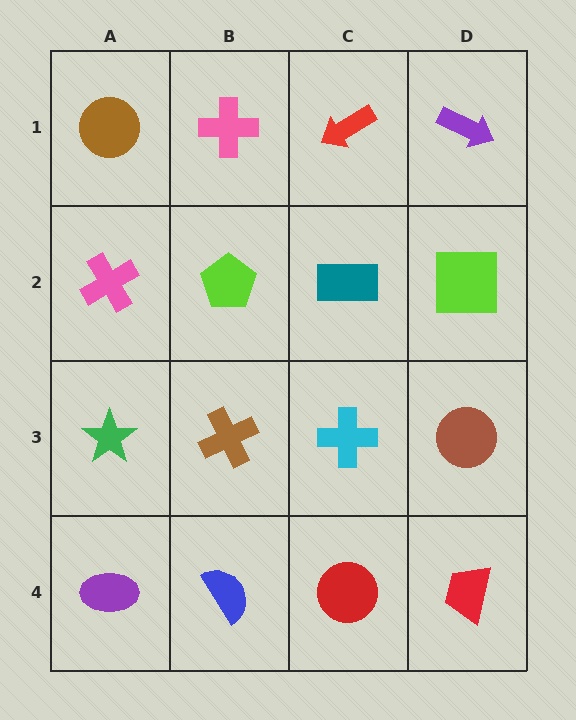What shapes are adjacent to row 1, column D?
A lime square (row 2, column D), a red arrow (row 1, column C).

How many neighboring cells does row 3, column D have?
3.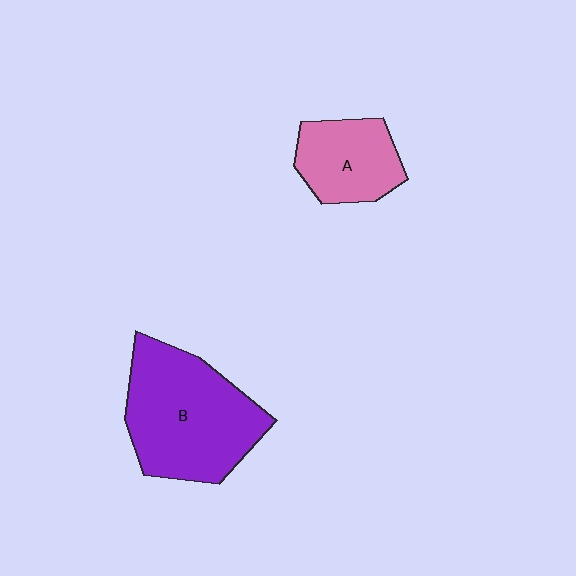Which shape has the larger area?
Shape B (purple).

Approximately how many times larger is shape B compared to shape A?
Approximately 1.9 times.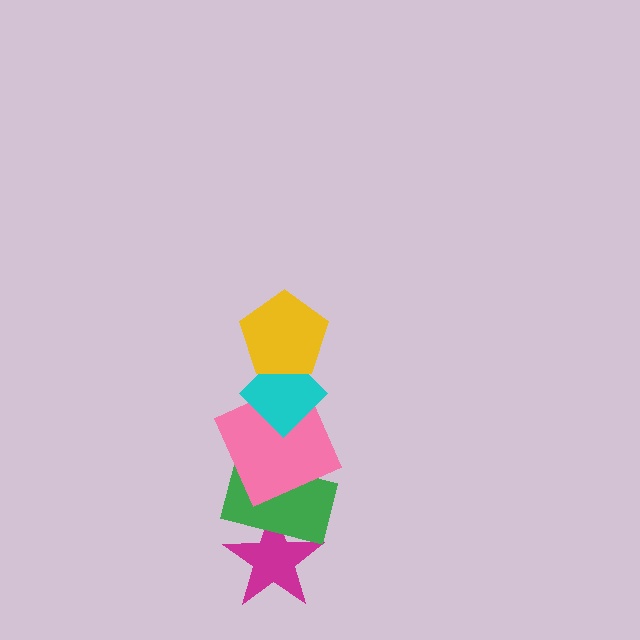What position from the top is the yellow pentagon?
The yellow pentagon is 1st from the top.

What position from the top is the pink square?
The pink square is 3rd from the top.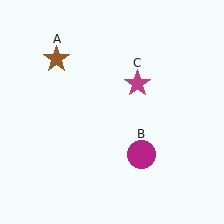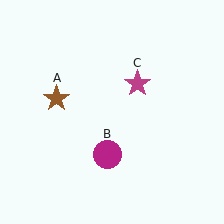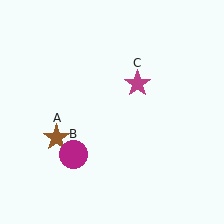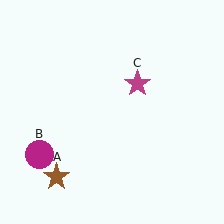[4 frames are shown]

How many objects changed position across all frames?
2 objects changed position: brown star (object A), magenta circle (object B).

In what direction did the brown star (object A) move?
The brown star (object A) moved down.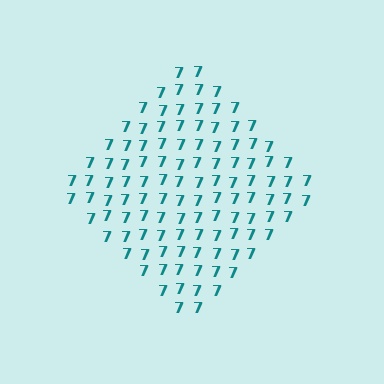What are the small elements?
The small elements are digit 7's.